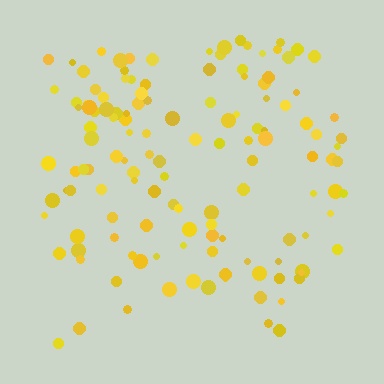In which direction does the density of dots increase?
From bottom to top, with the top side densest.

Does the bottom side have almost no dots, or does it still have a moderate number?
Still a moderate number, just noticeably fewer than the top.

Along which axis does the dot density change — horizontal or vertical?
Vertical.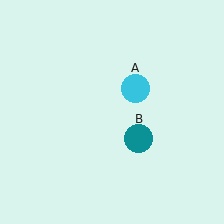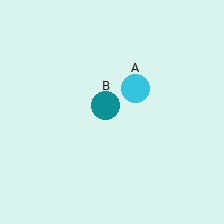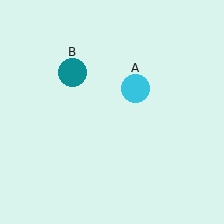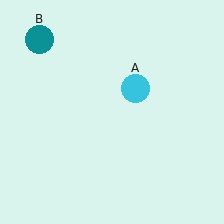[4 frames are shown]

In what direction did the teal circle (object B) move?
The teal circle (object B) moved up and to the left.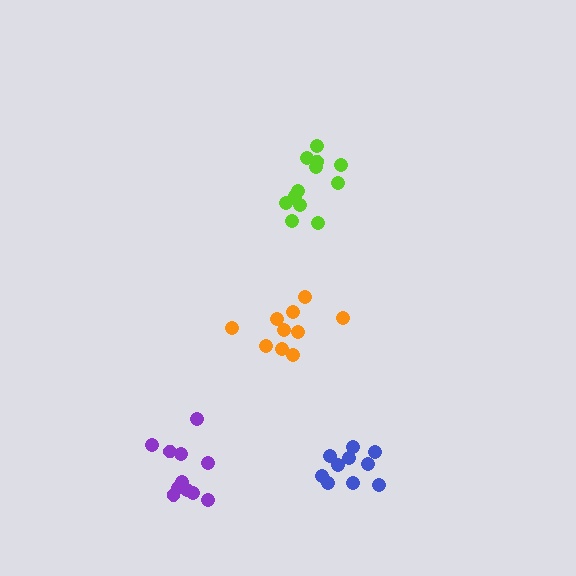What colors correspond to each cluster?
The clusters are colored: blue, orange, purple, lime.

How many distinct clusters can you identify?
There are 4 distinct clusters.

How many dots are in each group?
Group 1: 10 dots, Group 2: 10 dots, Group 3: 11 dots, Group 4: 13 dots (44 total).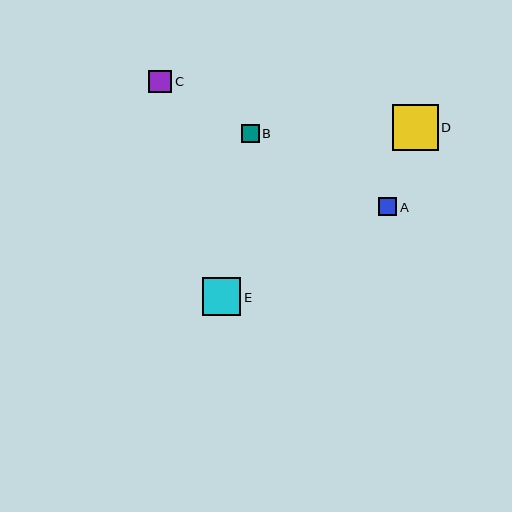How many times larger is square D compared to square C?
Square D is approximately 2.0 times the size of square C.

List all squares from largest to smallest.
From largest to smallest: D, E, C, A, B.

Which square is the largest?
Square D is the largest with a size of approximately 46 pixels.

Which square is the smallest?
Square B is the smallest with a size of approximately 18 pixels.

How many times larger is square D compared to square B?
Square D is approximately 2.6 times the size of square B.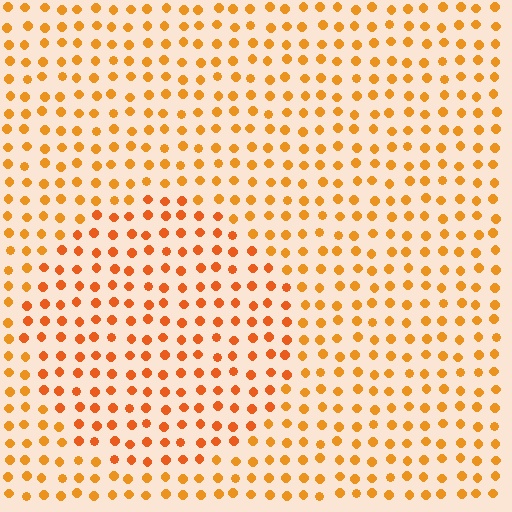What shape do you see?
I see a circle.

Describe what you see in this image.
The image is filled with small orange elements in a uniform arrangement. A circle-shaped region is visible where the elements are tinted to a slightly different hue, forming a subtle color boundary.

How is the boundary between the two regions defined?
The boundary is defined purely by a slight shift in hue (about 16 degrees). Spacing, size, and orientation are identical on both sides.